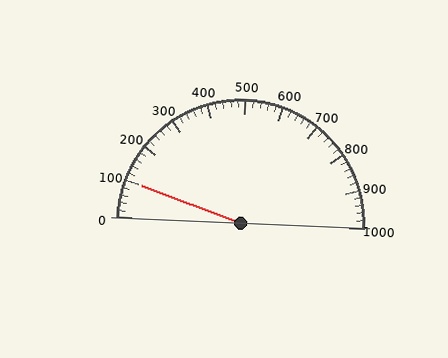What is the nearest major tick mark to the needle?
The nearest major tick mark is 100.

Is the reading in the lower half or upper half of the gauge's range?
The reading is in the lower half of the range (0 to 1000).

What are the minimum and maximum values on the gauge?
The gauge ranges from 0 to 1000.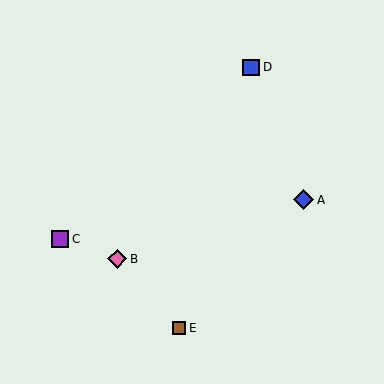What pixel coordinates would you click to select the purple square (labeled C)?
Click at (60, 239) to select the purple square C.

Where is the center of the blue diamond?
The center of the blue diamond is at (304, 200).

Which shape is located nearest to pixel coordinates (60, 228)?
The purple square (labeled C) at (60, 239) is nearest to that location.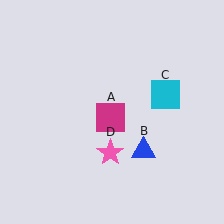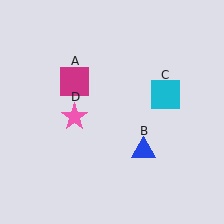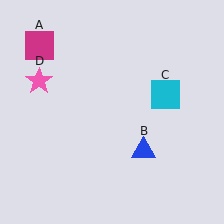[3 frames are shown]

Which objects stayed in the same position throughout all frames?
Blue triangle (object B) and cyan square (object C) remained stationary.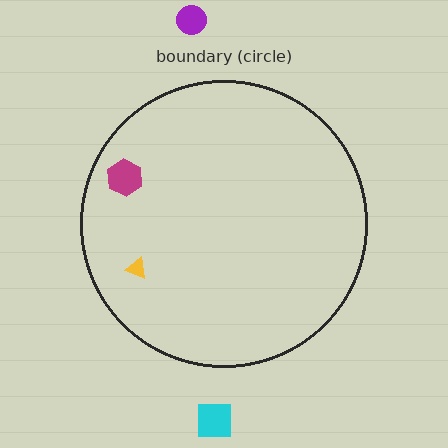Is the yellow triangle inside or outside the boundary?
Inside.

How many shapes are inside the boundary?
2 inside, 2 outside.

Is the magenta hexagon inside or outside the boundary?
Inside.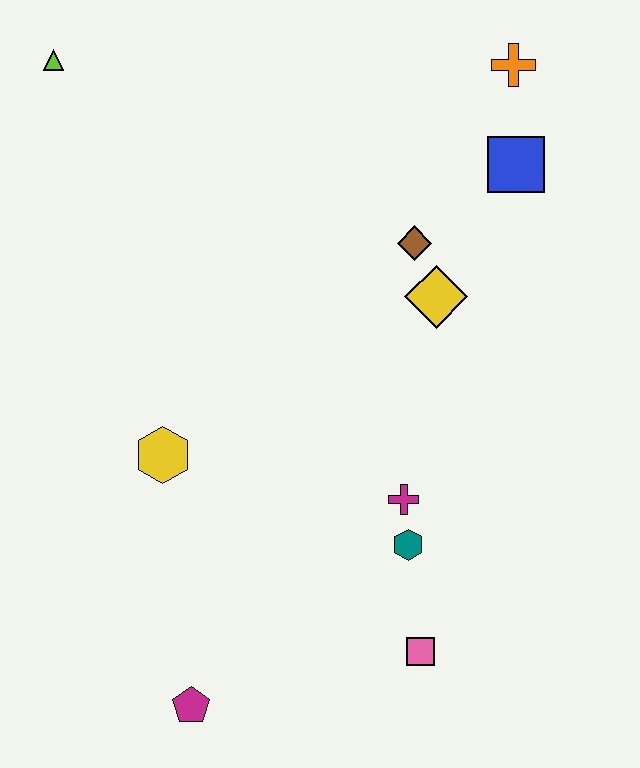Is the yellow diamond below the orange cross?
Yes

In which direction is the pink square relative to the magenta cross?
The pink square is below the magenta cross.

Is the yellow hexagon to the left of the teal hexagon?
Yes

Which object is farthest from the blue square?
The magenta pentagon is farthest from the blue square.